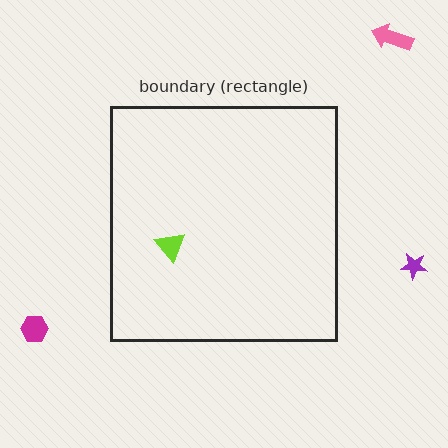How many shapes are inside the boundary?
1 inside, 3 outside.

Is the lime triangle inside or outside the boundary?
Inside.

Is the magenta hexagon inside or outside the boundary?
Outside.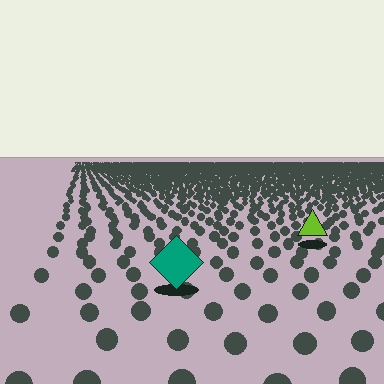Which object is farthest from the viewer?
The lime triangle is farthest from the viewer. It appears smaller and the ground texture around it is denser.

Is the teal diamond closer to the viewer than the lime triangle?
Yes. The teal diamond is closer — you can tell from the texture gradient: the ground texture is coarser near it.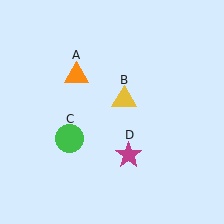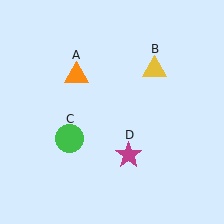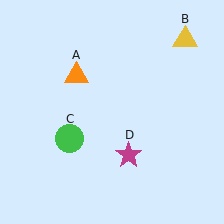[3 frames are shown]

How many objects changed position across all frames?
1 object changed position: yellow triangle (object B).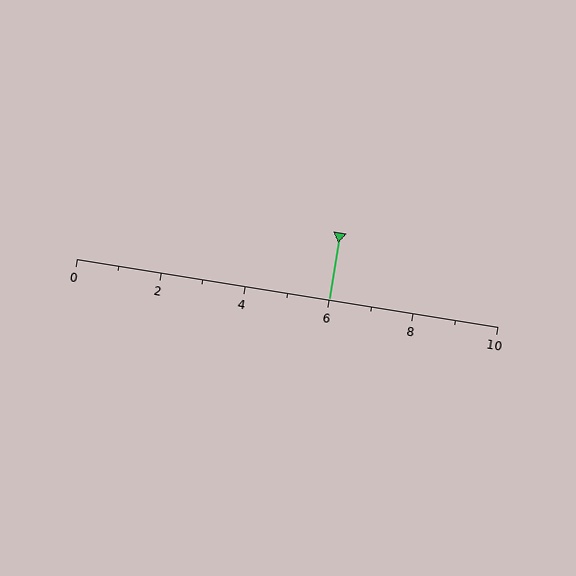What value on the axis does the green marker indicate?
The marker indicates approximately 6.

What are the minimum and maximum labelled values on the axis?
The axis runs from 0 to 10.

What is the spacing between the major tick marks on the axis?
The major ticks are spaced 2 apart.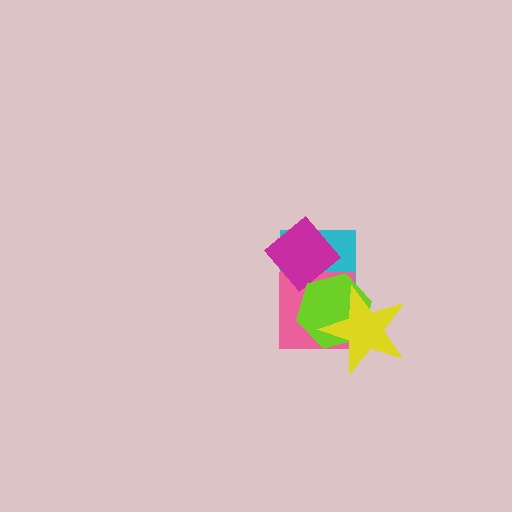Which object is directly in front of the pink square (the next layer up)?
The lime hexagon is directly in front of the pink square.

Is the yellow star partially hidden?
No, no other shape covers it.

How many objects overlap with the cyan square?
3 objects overlap with the cyan square.